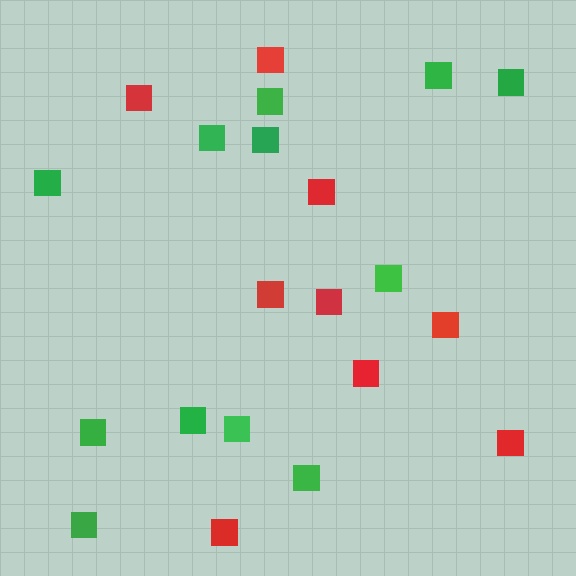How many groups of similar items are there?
There are 2 groups: one group of red squares (9) and one group of green squares (12).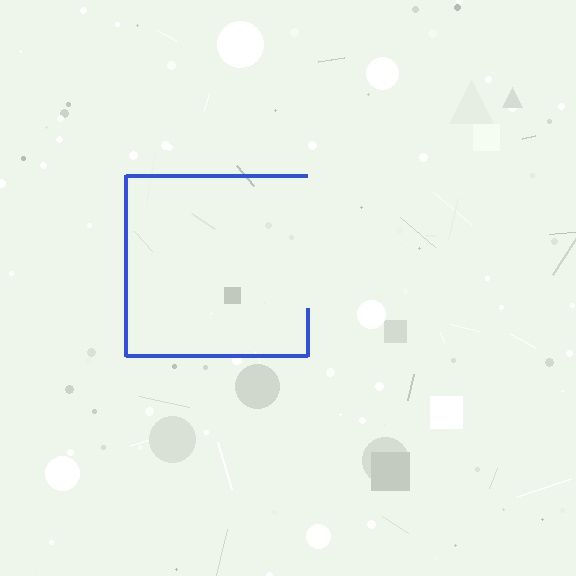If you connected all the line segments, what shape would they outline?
They would outline a square.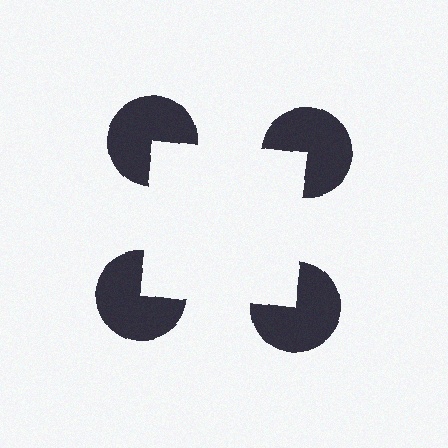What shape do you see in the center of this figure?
An illusory square — its edges are inferred from the aligned wedge cuts in the pac-man discs, not physically drawn.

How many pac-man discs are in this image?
There are 4 — one at each vertex of the illusory square.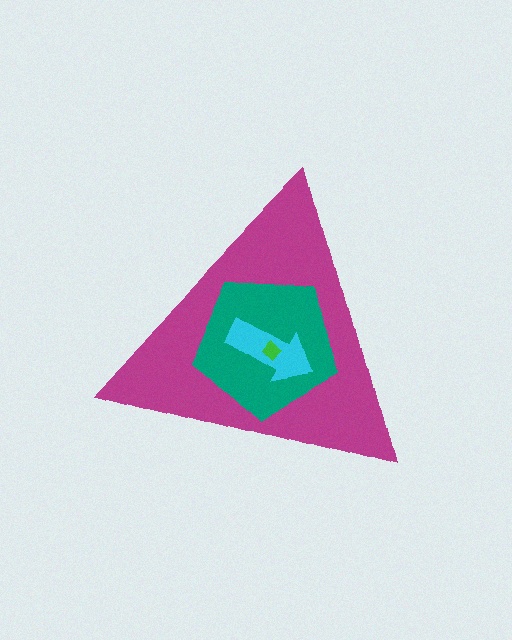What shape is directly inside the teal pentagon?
The cyan arrow.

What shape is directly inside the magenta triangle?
The teal pentagon.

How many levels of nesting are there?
4.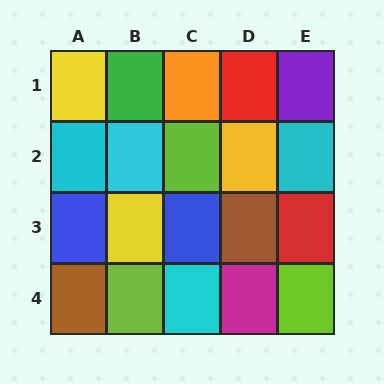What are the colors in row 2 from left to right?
Cyan, cyan, lime, yellow, cyan.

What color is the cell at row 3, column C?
Blue.